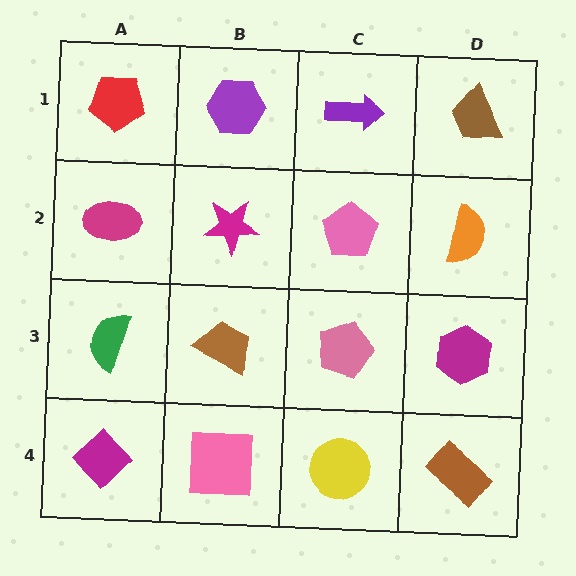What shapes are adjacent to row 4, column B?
A brown trapezoid (row 3, column B), a magenta diamond (row 4, column A), a yellow circle (row 4, column C).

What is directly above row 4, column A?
A green semicircle.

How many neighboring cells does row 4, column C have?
3.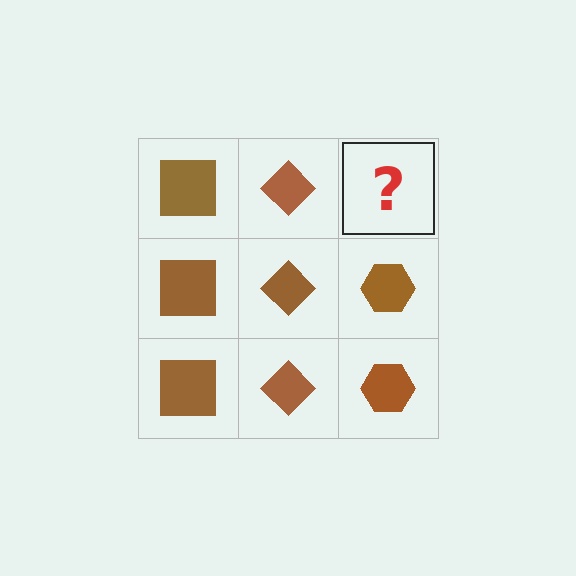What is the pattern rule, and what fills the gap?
The rule is that each column has a consistent shape. The gap should be filled with a brown hexagon.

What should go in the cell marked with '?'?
The missing cell should contain a brown hexagon.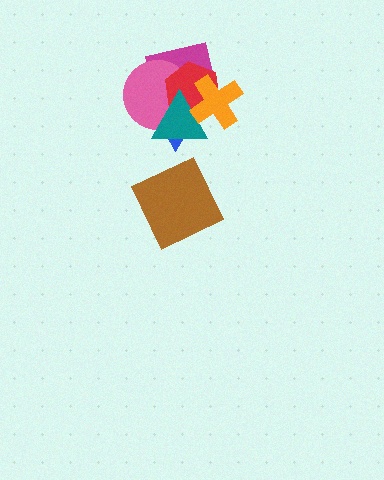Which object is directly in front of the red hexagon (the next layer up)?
The teal triangle is directly in front of the red hexagon.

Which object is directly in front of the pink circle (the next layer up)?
The red hexagon is directly in front of the pink circle.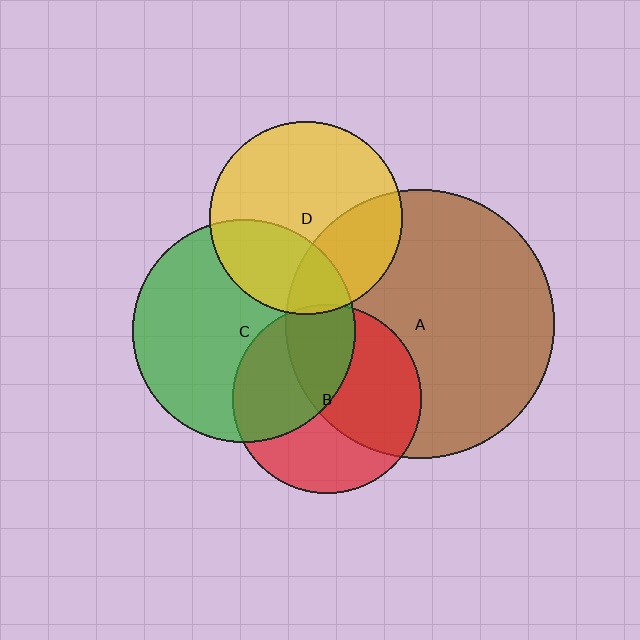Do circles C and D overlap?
Yes.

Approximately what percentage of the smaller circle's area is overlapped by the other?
Approximately 30%.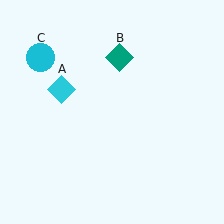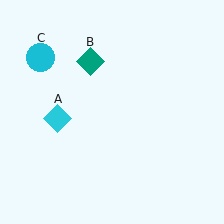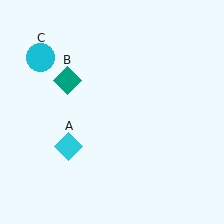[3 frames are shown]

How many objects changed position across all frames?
2 objects changed position: cyan diamond (object A), teal diamond (object B).